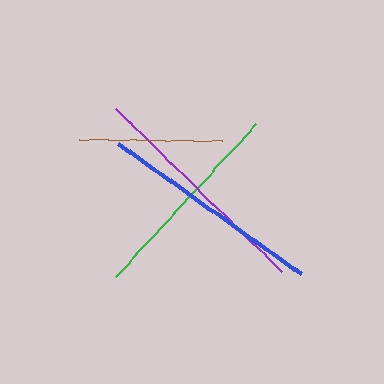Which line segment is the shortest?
The brown line is the shortest at approximately 144 pixels.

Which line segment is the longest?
The purple line is the longest at approximately 232 pixels.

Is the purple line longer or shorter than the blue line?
The purple line is longer than the blue line.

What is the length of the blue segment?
The blue segment is approximately 225 pixels long.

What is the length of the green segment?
The green segment is approximately 208 pixels long.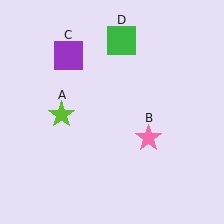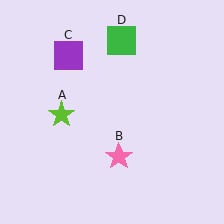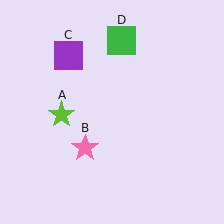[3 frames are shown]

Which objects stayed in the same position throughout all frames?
Lime star (object A) and purple square (object C) and green square (object D) remained stationary.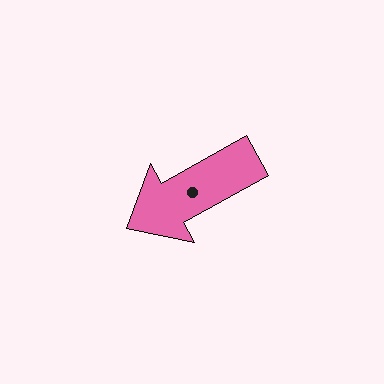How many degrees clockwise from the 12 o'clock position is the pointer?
Approximately 241 degrees.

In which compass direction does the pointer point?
Southwest.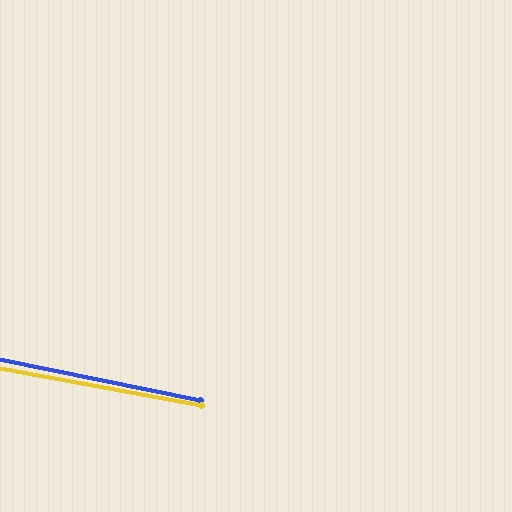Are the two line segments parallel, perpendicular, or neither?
Parallel — their directions differ by only 1.2°.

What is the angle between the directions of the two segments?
Approximately 1 degree.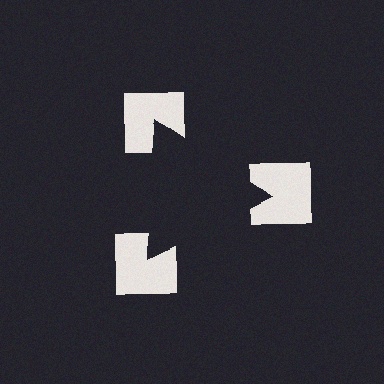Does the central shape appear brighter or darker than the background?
It typically appears slightly darker than the background, even though no actual brightness change is drawn.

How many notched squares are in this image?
There are 3 — one at each vertex of the illusory triangle.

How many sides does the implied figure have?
3 sides.